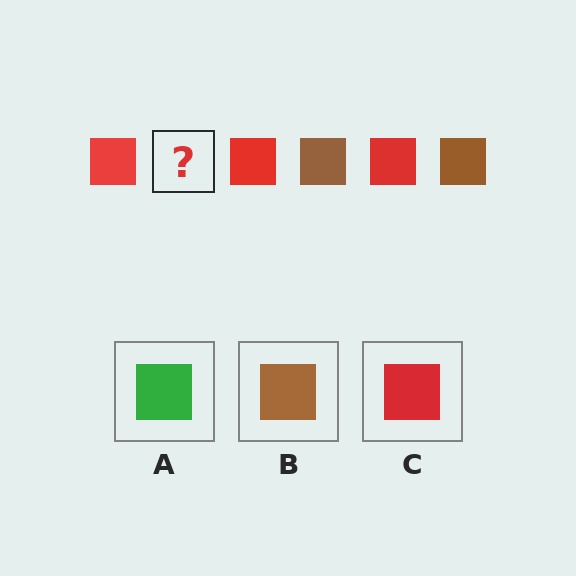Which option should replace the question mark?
Option B.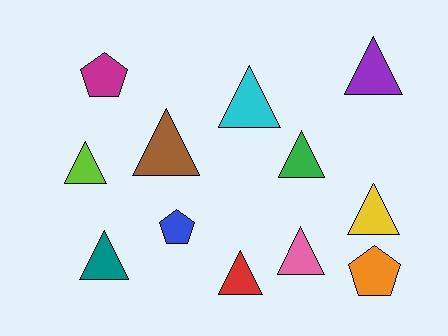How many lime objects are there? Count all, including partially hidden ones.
There is 1 lime object.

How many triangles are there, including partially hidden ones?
There are 9 triangles.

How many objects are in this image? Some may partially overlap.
There are 12 objects.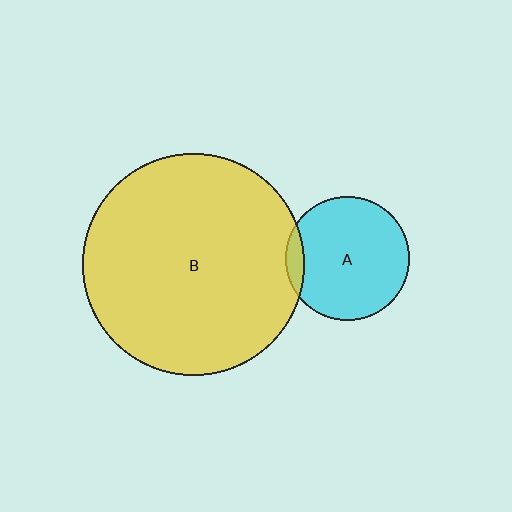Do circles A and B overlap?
Yes.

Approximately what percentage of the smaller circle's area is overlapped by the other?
Approximately 10%.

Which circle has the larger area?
Circle B (yellow).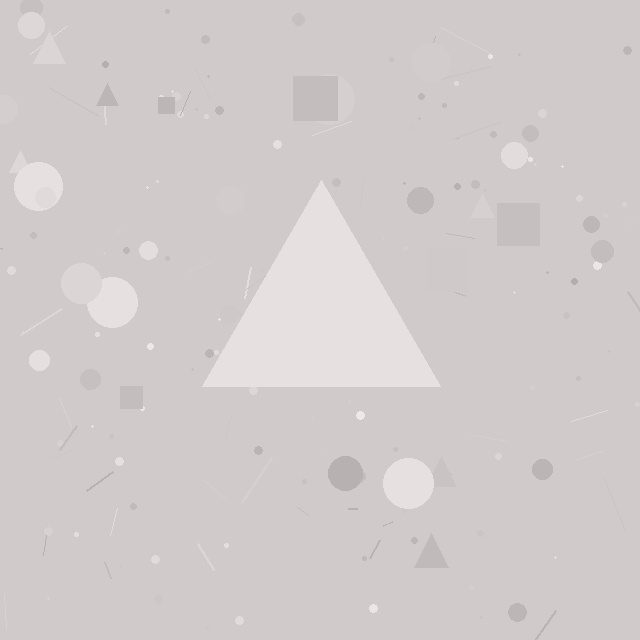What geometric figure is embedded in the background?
A triangle is embedded in the background.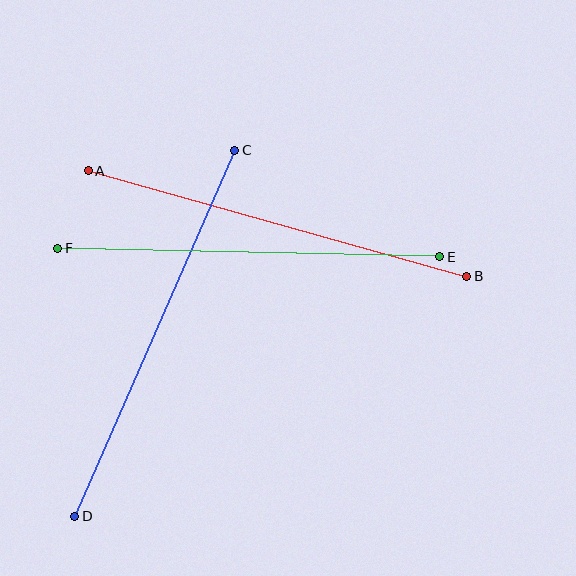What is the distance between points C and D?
The distance is approximately 399 pixels.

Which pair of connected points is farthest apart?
Points C and D are farthest apart.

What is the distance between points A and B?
The distance is approximately 393 pixels.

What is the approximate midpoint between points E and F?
The midpoint is at approximately (249, 252) pixels.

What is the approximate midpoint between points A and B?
The midpoint is at approximately (277, 223) pixels.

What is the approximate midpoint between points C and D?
The midpoint is at approximately (155, 333) pixels.